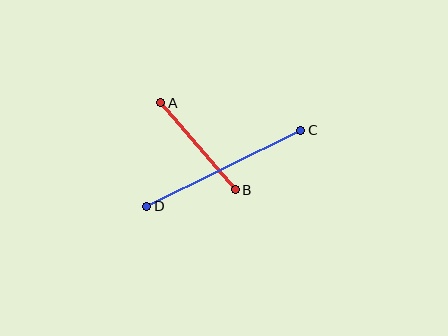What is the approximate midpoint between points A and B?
The midpoint is at approximately (198, 146) pixels.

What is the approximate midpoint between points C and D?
The midpoint is at approximately (224, 168) pixels.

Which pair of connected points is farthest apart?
Points C and D are farthest apart.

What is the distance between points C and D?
The distance is approximately 172 pixels.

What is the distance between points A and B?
The distance is approximately 114 pixels.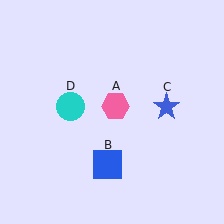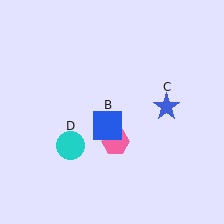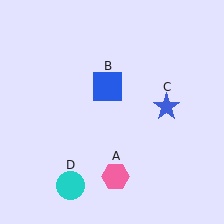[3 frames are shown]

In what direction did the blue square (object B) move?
The blue square (object B) moved up.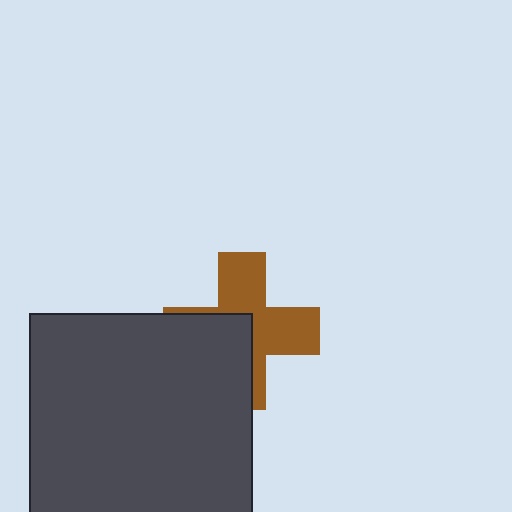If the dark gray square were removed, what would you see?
You would see the complete brown cross.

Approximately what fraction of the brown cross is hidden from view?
Roughly 45% of the brown cross is hidden behind the dark gray square.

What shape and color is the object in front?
The object in front is a dark gray square.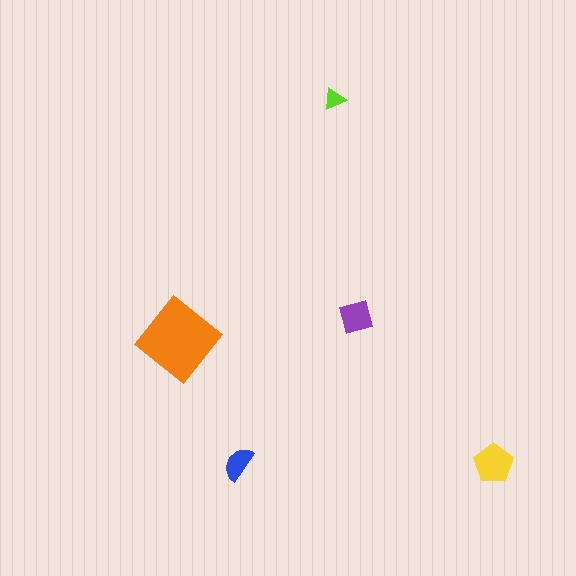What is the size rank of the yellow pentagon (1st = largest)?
2nd.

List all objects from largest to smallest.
The orange diamond, the yellow pentagon, the purple square, the blue semicircle, the lime triangle.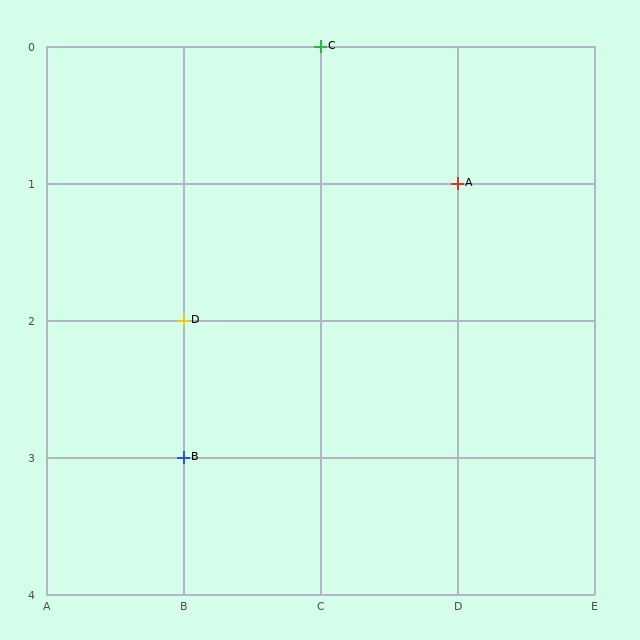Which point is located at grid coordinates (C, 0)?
Point C is at (C, 0).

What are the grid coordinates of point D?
Point D is at grid coordinates (B, 2).